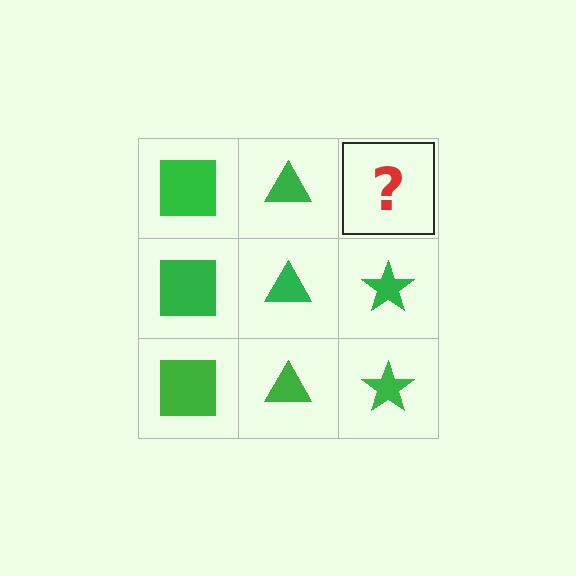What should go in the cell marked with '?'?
The missing cell should contain a green star.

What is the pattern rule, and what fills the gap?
The rule is that each column has a consistent shape. The gap should be filled with a green star.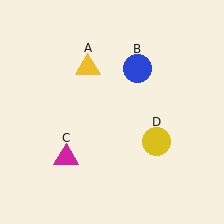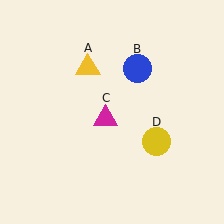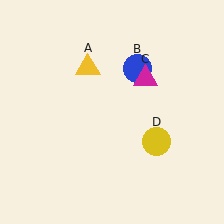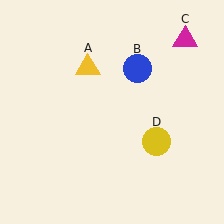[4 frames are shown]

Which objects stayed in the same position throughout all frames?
Yellow triangle (object A) and blue circle (object B) and yellow circle (object D) remained stationary.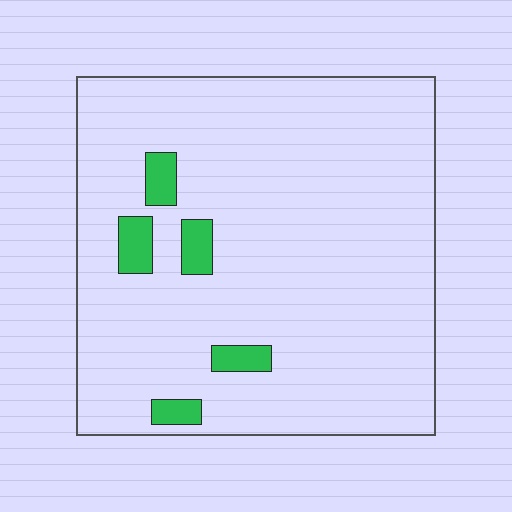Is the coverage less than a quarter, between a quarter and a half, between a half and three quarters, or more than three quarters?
Less than a quarter.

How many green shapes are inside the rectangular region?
5.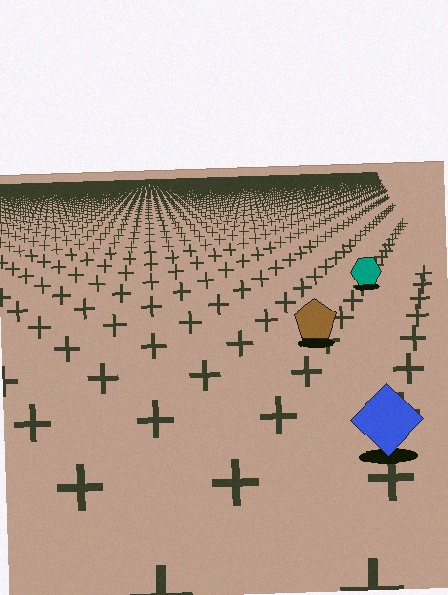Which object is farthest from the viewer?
The teal hexagon is farthest from the viewer. It appears smaller and the ground texture around it is denser.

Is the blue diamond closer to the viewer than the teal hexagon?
Yes. The blue diamond is closer — you can tell from the texture gradient: the ground texture is coarser near it.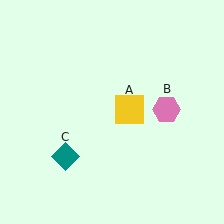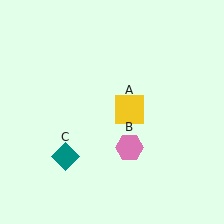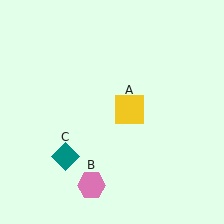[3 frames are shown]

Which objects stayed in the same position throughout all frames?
Yellow square (object A) and teal diamond (object C) remained stationary.